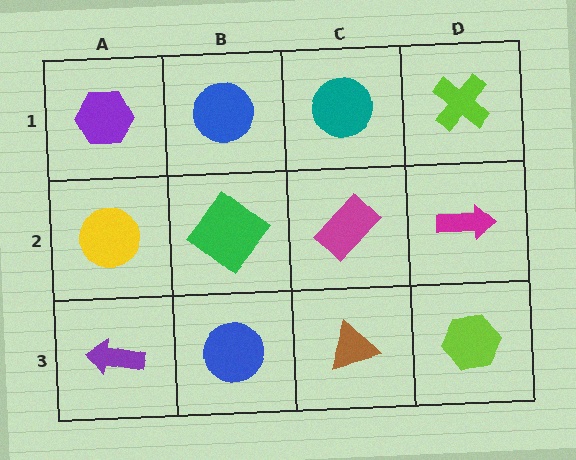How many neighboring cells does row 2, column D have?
3.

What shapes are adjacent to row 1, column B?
A green diamond (row 2, column B), a purple hexagon (row 1, column A), a teal circle (row 1, column C).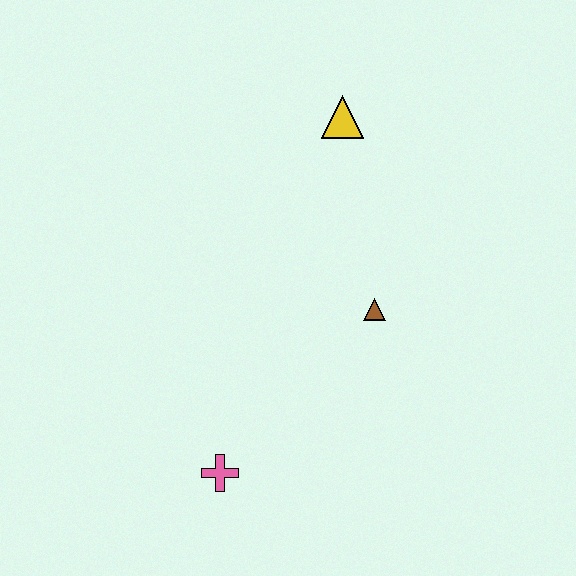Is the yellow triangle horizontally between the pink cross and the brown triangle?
Yes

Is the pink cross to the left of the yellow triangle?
Yes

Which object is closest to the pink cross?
The brown triangle is closest to the pink cross.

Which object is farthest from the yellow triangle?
The pink cross is farthest from the yellow triangle.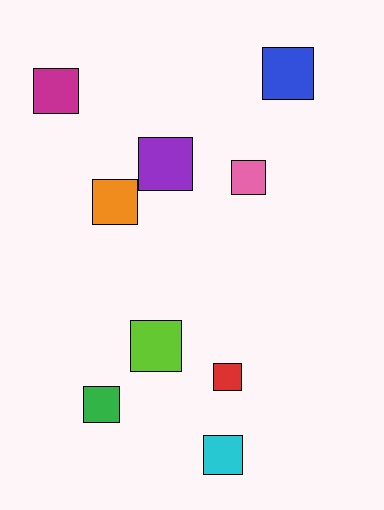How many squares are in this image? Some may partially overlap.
There are 9 squares.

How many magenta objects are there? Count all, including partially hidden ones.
There is 1 magenta object.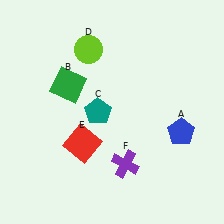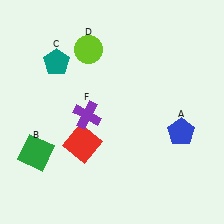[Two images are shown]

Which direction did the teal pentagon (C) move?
The teal pentagon (C) moved up.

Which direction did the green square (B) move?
The green square (B) moved down.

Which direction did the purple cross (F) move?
The purple cross (F) moved up.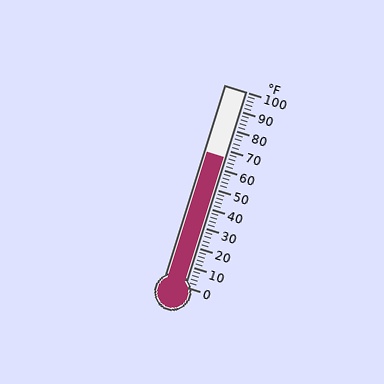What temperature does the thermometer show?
The thermometer shows approximately 66°F.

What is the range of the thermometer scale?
The thermometer scale ranges from 0°F to 100°F.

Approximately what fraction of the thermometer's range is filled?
The thermometer is filled to approximately 65% of its range.